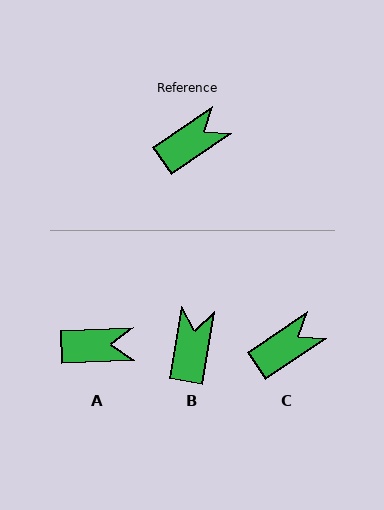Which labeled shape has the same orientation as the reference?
C.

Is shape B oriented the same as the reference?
No, it is off by about 46 degrees.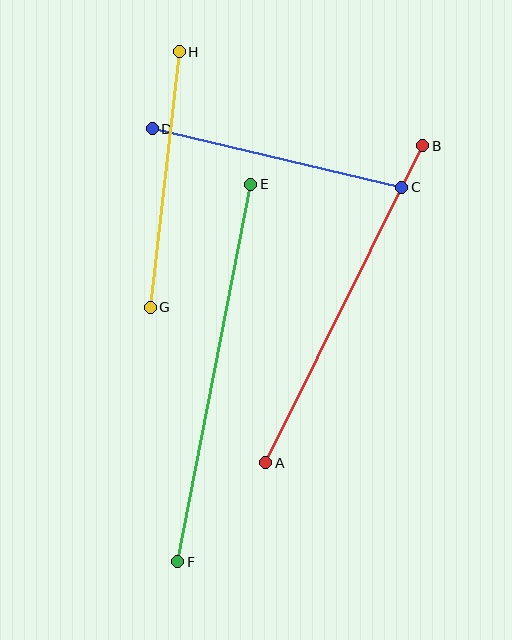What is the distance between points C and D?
The distance is approximately 256 pixels.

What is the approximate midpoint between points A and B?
The midpoint is at approximately (344, 304) pixels.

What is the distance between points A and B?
The distance is approximately 354 pixels.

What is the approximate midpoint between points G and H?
The midpoint is at approximately (165, 179) pixels.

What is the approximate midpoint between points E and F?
The midpoint is at approximately (214, 373) pixels.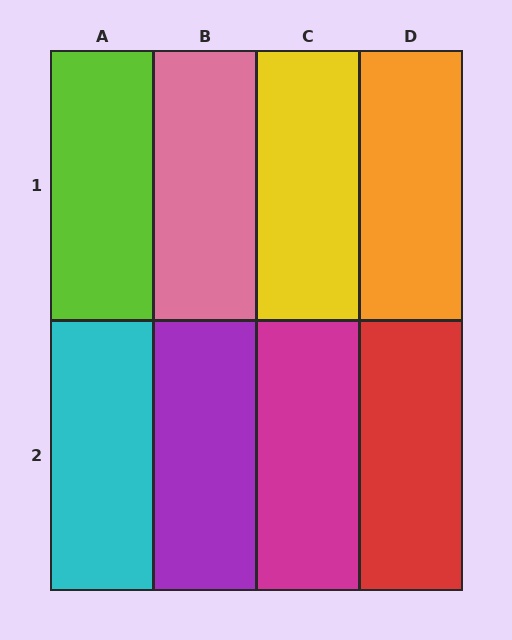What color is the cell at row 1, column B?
Pink.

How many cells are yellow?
1 cell is yellow.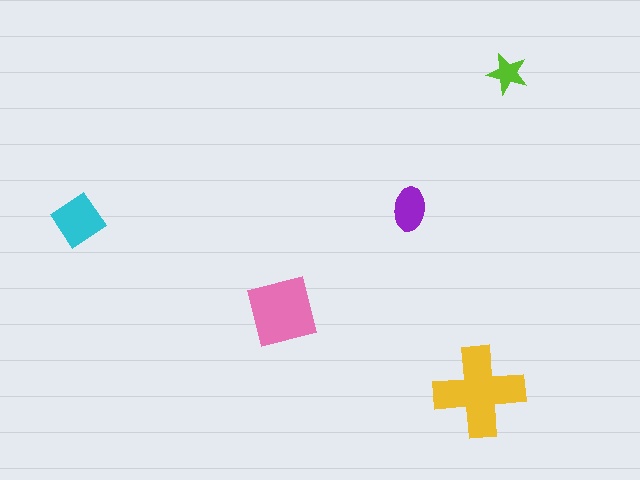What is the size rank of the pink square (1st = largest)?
2nd.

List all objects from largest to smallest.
The yellow cross, the pink square, the cyan diamond, the purple ellipse, the lime star.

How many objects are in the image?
There are 5 objects in the image.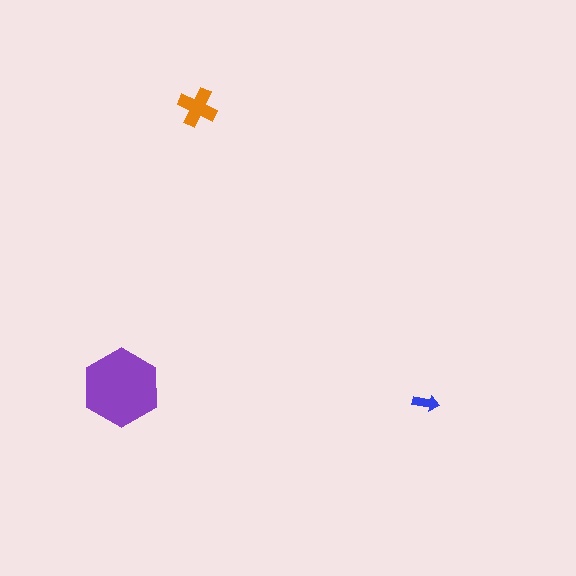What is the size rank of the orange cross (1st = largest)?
2nd.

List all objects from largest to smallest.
The purple hexagon, the orange cross, the blue arrow.